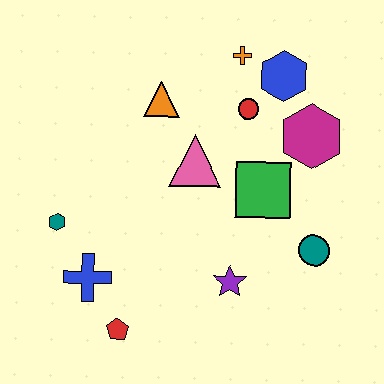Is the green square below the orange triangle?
Yes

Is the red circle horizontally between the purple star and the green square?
Yes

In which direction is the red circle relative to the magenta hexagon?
The red circle is to the left of the magenta hexagon.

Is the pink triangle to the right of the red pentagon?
Yes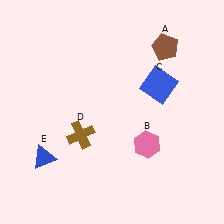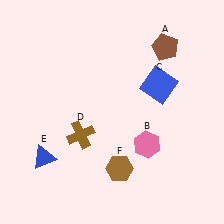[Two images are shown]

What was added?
A brown hexagon (F) was added in Image 2.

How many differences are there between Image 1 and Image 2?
There is 1 difference between the two images.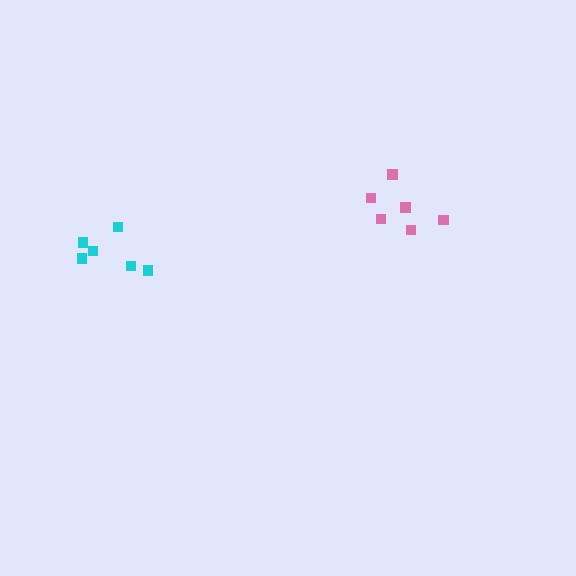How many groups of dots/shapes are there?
There are 2 groups.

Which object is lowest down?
The cyan cluster is bottommost.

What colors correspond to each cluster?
The clusters are colored: pink, cyan.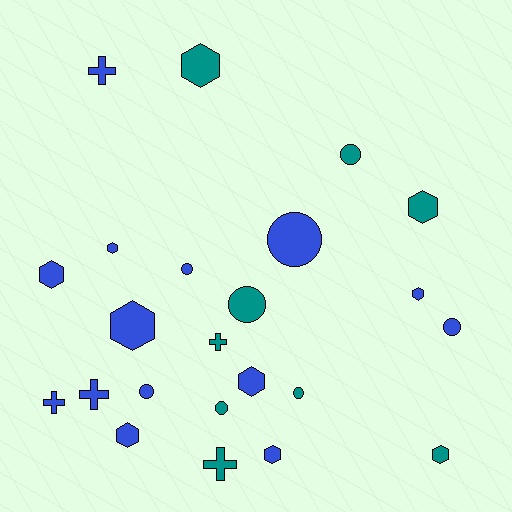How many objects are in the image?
There are 23 objects.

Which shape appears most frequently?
Hexagon, with 10 objects.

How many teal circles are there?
There are 4 teal circles.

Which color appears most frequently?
Blue, with 14 objects.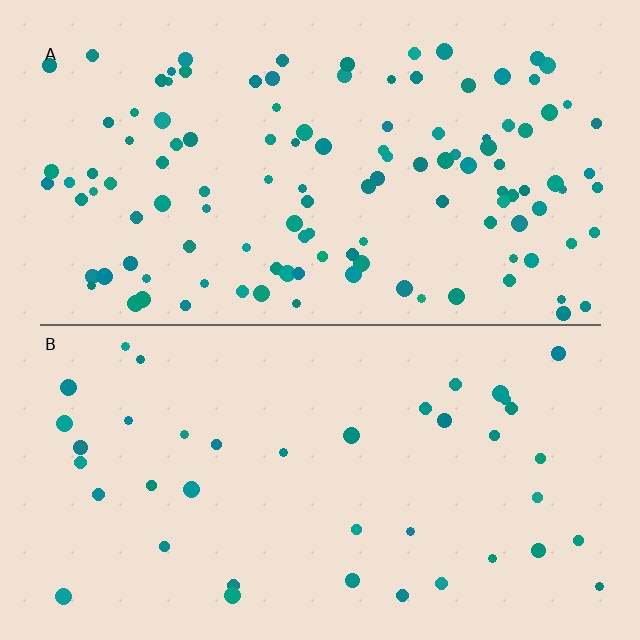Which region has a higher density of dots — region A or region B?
A (the top).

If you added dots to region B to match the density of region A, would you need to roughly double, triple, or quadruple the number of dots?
Approximately triple.